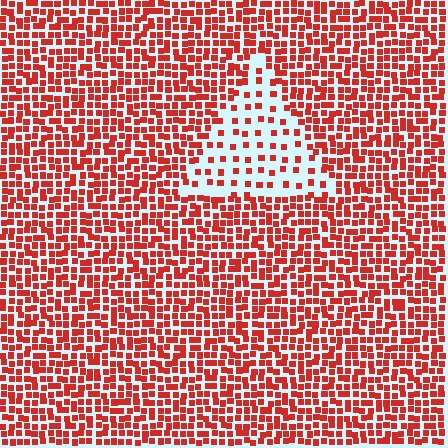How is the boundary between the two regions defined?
The boundary is defined by a change in element density (approximately 2.6x ratio). All elements are the same color, size, and shape.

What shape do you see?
I see a triangle.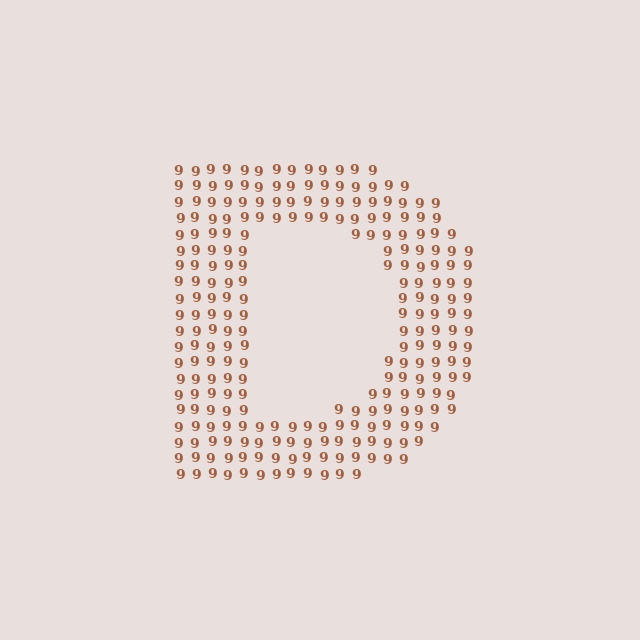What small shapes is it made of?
It is made of small digit 9's.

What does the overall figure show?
The overall figure shows the letter D.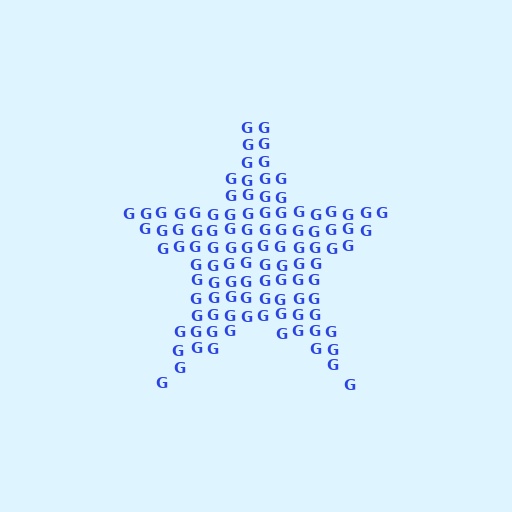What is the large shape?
The large shape is a star.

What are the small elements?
The small elements are letter G's.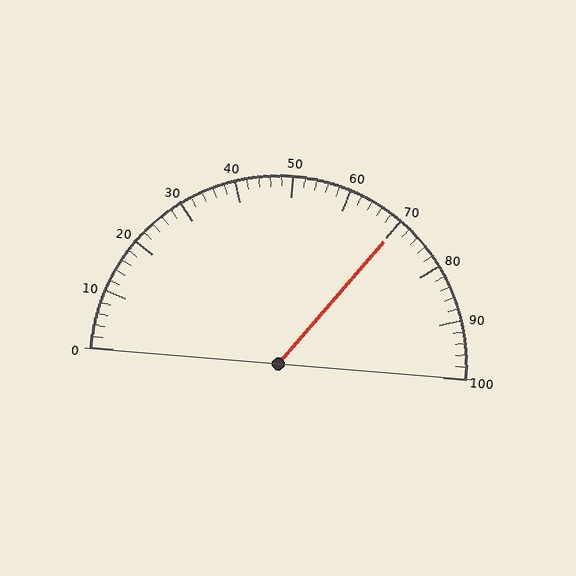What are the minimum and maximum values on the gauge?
The gauge ranges from 0 to 100.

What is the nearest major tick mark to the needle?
The nearest major tick mark is 70.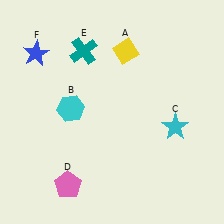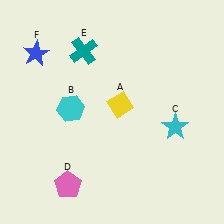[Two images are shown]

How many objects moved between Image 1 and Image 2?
1 object moved between the two images.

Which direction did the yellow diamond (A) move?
The yellow diamond (A) moved down.